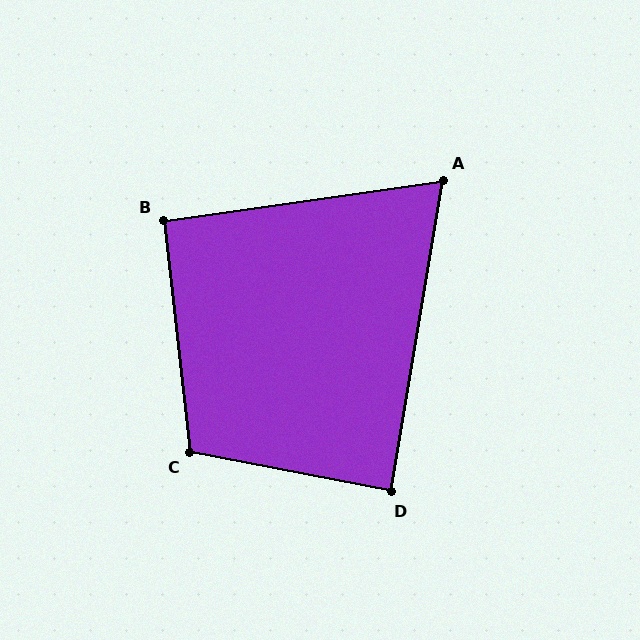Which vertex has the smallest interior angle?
A, at approximately 73 degrees.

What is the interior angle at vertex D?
Approximately 88 degrees (approximately right).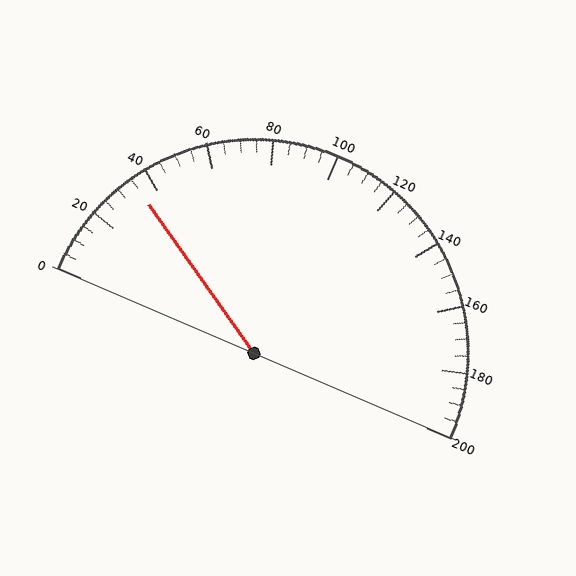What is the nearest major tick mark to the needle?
The nearest major tick mark is 40.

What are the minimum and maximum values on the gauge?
The gauge ranges from 0 to 200.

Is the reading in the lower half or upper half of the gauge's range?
The reading is in the lower half of the range (0 to 200).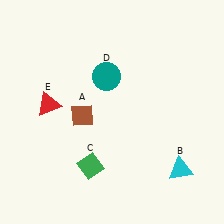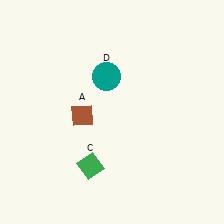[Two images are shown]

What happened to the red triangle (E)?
The red triangle (E) was removed in Image 2. It was in the top-left area of Image 1.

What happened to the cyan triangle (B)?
The cyan triangle (B) was removed in Image 2. It was in the bottom-right area of Image 1.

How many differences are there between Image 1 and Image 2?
There are 2 differences between the two images.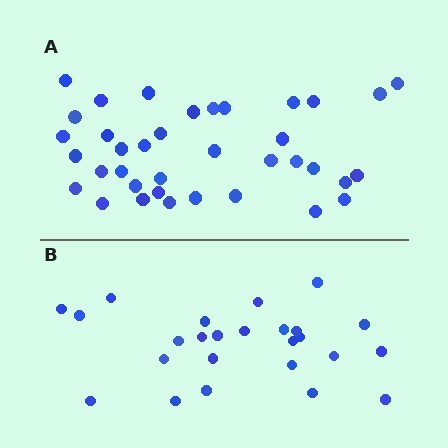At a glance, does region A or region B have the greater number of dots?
Region A (the top region) has more dots.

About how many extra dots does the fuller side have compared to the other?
Region A has roughly 12 or so more dots than region B.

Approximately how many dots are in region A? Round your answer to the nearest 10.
About 40 dots. (The exact count is 37, which rounds to 40.)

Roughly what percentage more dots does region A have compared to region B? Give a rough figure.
About 50% more.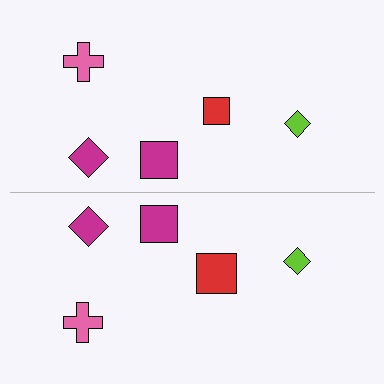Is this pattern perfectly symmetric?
No, the pattern is not perfectly symmetric. The red square on the bottom side has a different size than its mirror counterpart.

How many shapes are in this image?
There are 10 shapes in this image.